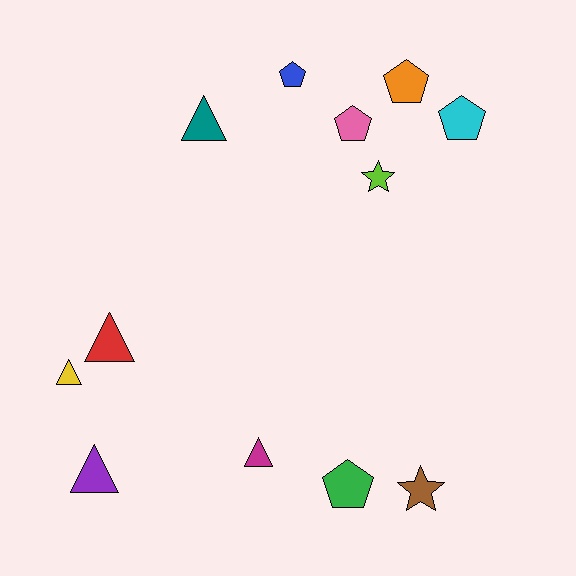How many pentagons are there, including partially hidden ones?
There are 5 pentagons.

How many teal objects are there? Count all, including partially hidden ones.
There is 1 teal object.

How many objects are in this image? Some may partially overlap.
There are 12 objects.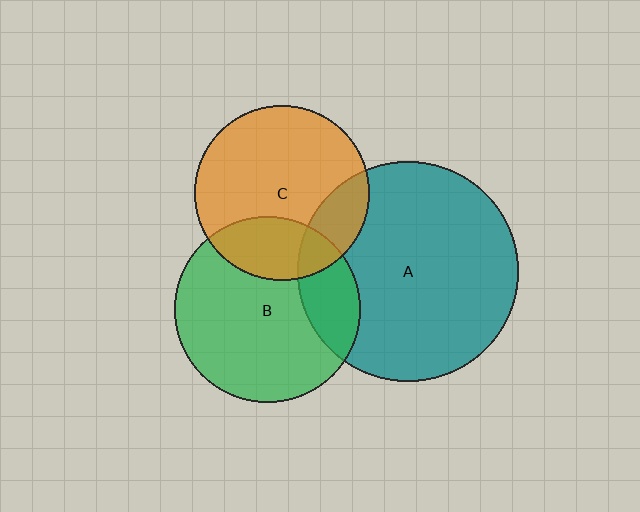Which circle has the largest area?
Circle A (teal).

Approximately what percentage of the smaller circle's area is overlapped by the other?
Approximately 25%.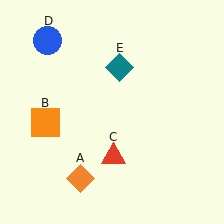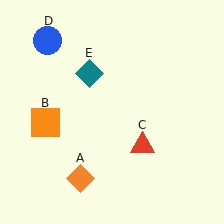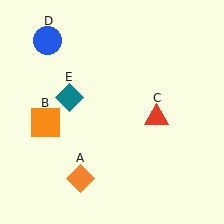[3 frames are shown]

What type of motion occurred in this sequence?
The red triangle (object C), teal diamond (object E) rotated counterclockwise around the center of the scene.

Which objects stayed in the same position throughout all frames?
Orange diamond (object A) and orange square (object B) and blue circle (object D) remained stationary.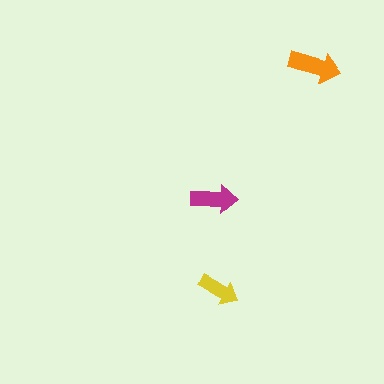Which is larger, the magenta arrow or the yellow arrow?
The magenta one.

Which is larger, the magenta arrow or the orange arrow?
The orange one.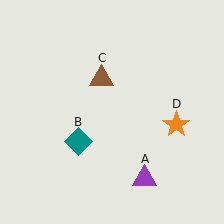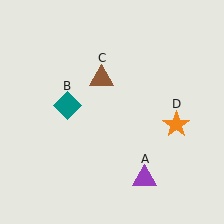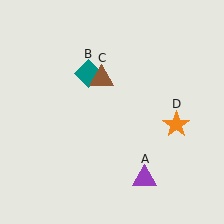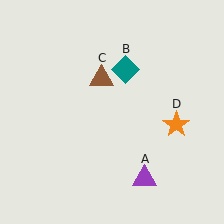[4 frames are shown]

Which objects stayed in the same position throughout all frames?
Purple triangle (object A) and brown triangle (object C) and orange star (object D) remained stationary.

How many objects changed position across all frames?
1 object changed position: teal diamond (object B).